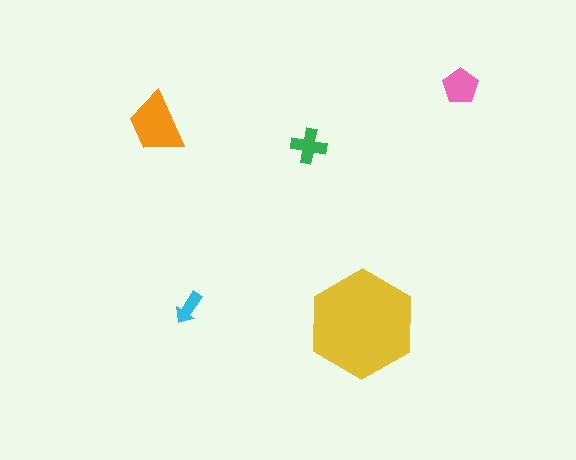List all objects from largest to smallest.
The yellow hexagon, the orange trapezoid, the pink pentagon, the green cross, the cyan arrow.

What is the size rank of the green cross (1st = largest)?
4th.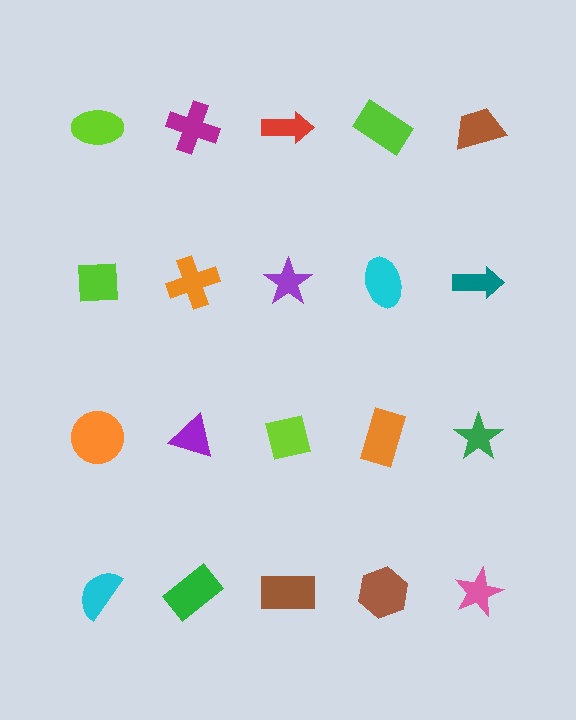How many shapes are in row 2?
5 shapes.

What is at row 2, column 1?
A lime square.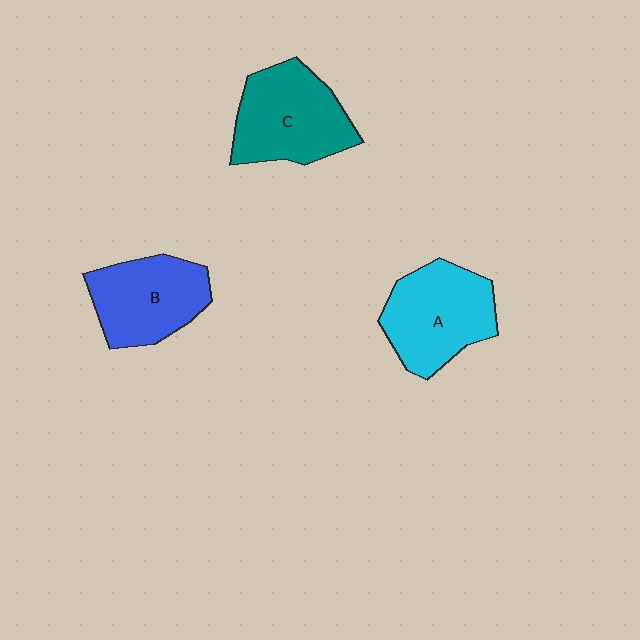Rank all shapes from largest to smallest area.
From largest to smallest: C (teal), A (cyan), B (blue).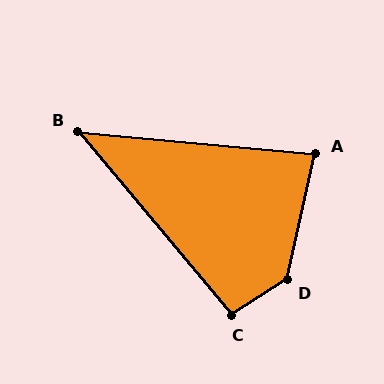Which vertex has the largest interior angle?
D, at approximately 135 degrees.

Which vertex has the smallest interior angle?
B, at approximately 45 degrees.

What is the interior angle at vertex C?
Approximately 97 degrees (obtuse).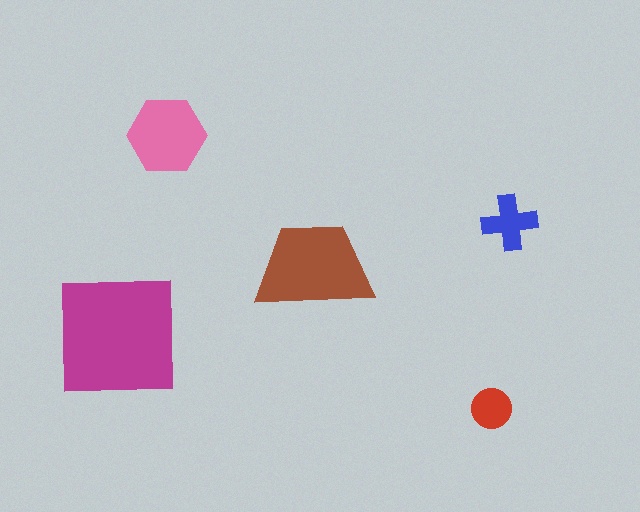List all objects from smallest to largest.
The red circle, the blue cross, the pink hexagon, the brown trapezoid, the magenta square.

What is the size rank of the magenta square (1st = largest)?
1st.